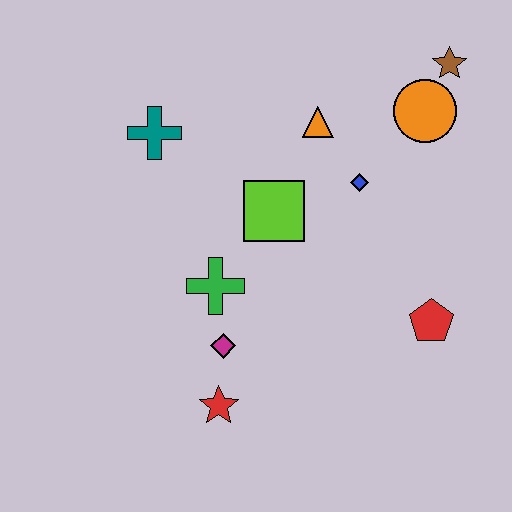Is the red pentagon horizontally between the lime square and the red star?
No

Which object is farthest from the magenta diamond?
The brown star is farthest from the magenta diamond.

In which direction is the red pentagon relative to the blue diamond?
The red pentagon is below the blue diamond.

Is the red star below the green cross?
Yes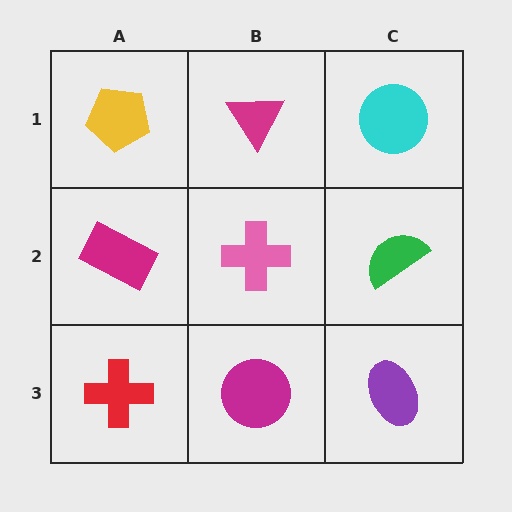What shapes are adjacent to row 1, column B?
A pink cross (row 2, column B), a yellow pentagon (row 1, column A), a cyan circle (row 1, column C).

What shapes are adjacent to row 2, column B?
A magenta triangle (row 1, column B), a magenta circle (row 3, column B), a magenta rectangle (row 2, column A), a green semicircle (row 2, column C).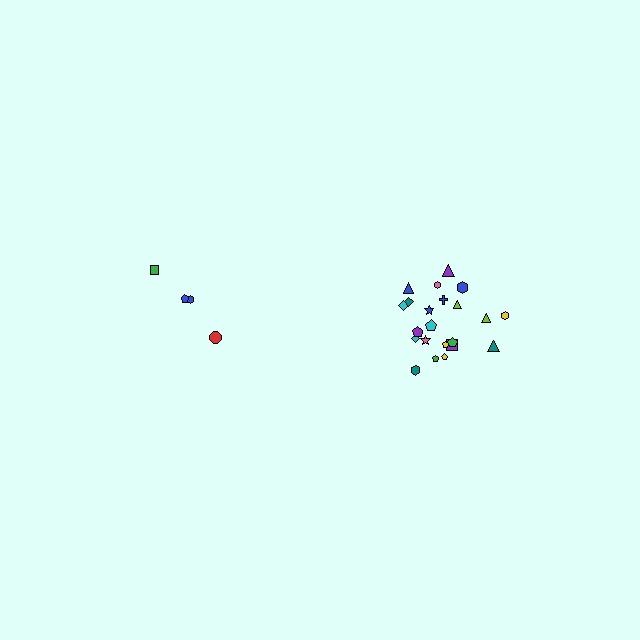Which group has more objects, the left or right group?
The right group.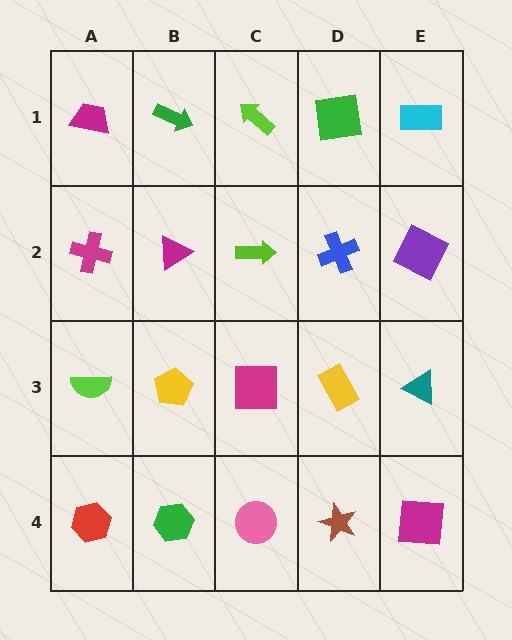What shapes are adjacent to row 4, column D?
A yellow rectangle (row 3, column D), a pink circle (row 4, column C), a magenta square (row 4, column E).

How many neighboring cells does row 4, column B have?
3.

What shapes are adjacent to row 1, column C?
A lime arrow (row 2, column C), a green arrow (row 1, column B), a green square (row 1, column D).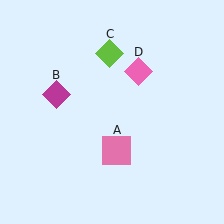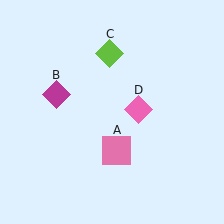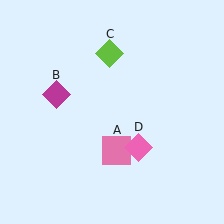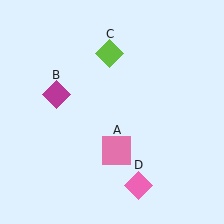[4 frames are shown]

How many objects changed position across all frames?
1 object changed position: pink diamond (object D).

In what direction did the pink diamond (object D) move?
The pink diamond (object D) moved down.